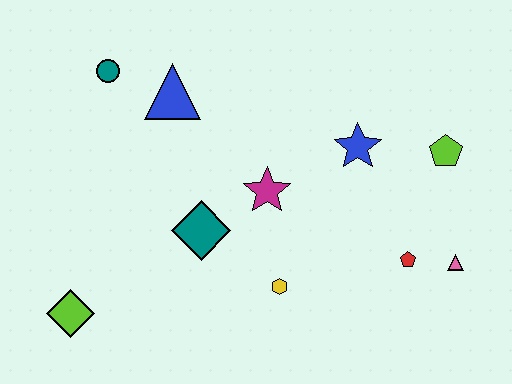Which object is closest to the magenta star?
The teal diamond is closest to the magenta star.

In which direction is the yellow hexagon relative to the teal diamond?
The yellow hexagon is to the right of the teal diamond.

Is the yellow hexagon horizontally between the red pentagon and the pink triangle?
No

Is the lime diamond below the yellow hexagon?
Yes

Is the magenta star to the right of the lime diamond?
Yes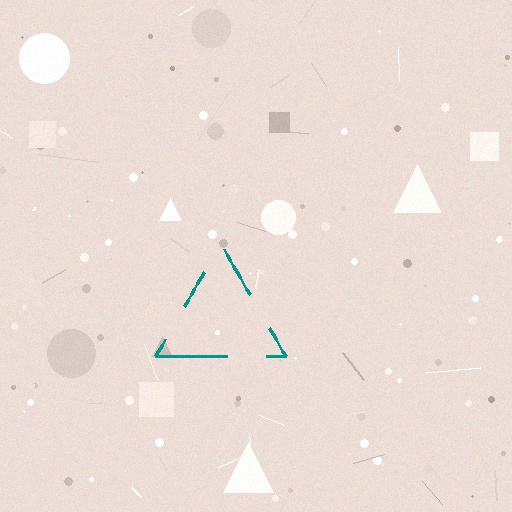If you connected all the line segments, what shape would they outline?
They would outline a triangle.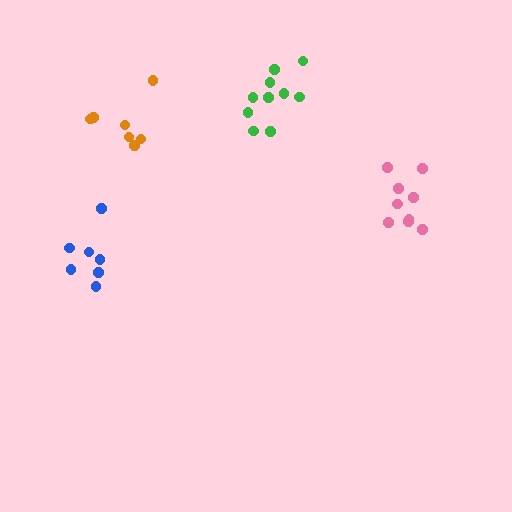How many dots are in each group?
Group 1: 9 dots, Group 2: 10 dots, Group 3: 7 dots, Group 4: 7 dots (33 total).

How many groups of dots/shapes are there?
There are 4 groups.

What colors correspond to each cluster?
The clusters are colored: pink, green, blue, orange.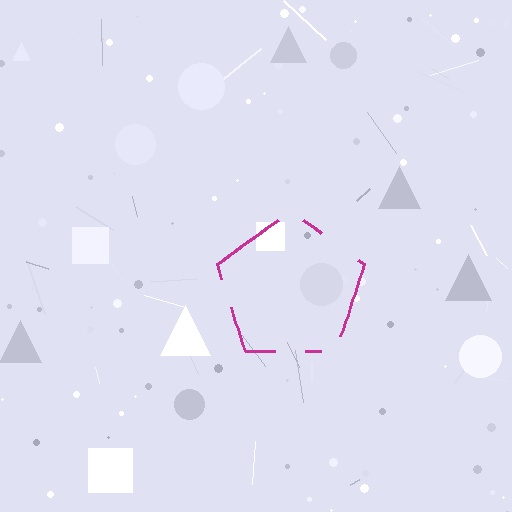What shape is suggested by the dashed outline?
The dashed outline suggests a pentagon.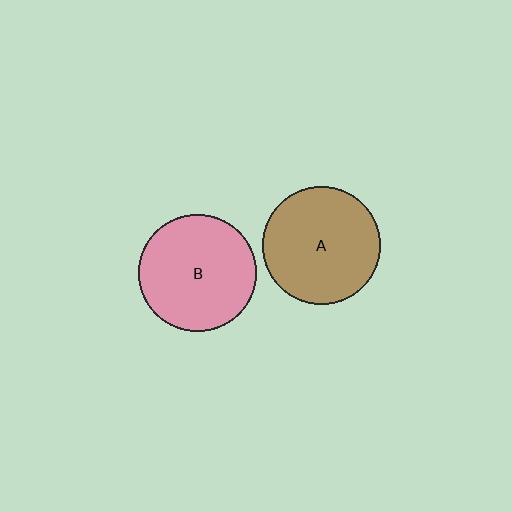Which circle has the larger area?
Circle A (brown).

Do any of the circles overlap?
No, none of the circles overlap.